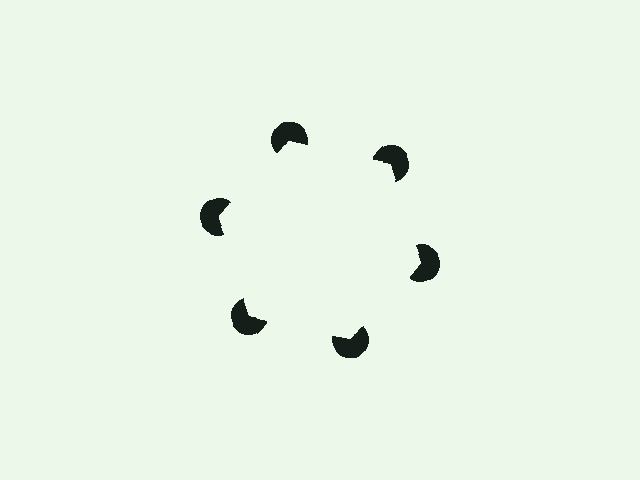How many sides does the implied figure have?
6 sides.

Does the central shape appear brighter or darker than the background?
It typically appears slightly brighter than the background, even though no actual brightness change is drawn.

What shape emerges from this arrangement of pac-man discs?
An illusory hexagon — its edges are inferred from the aligned wedge cuts in the pac-man discs, not physically drawn.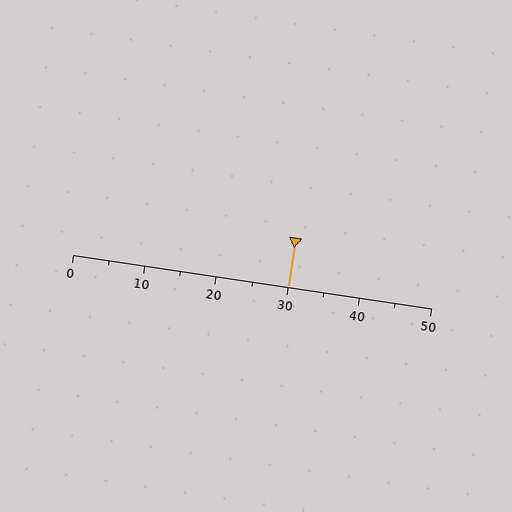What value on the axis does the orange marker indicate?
The marker indicates approximately 30.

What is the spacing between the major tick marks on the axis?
The major ticks are spaced 10 apart.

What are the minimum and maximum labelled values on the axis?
The axis runs from 0 to 50.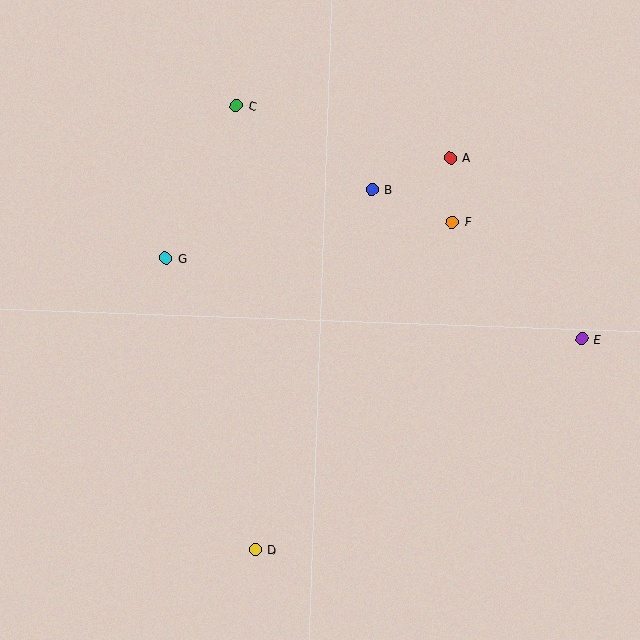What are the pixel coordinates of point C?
Point C is at (236, 106).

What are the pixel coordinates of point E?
Point E is at (582, 339).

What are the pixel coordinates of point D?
Point D is at (255, 550).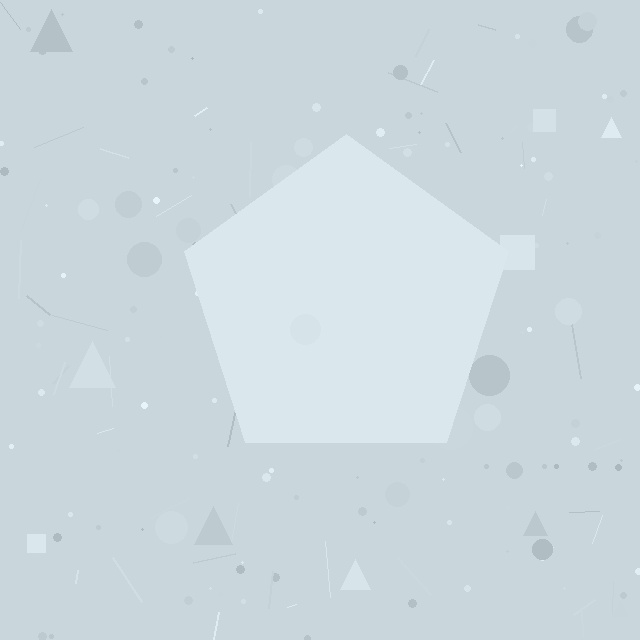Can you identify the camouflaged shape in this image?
The camouflaged shape is a pentagon.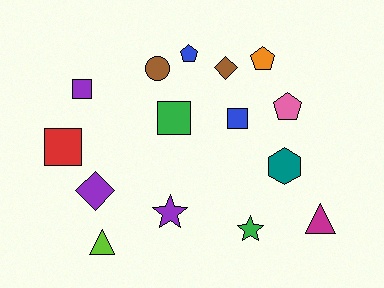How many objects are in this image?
There are 15 objects.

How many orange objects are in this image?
There is 1 orange object.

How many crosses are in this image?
There are no crosses.